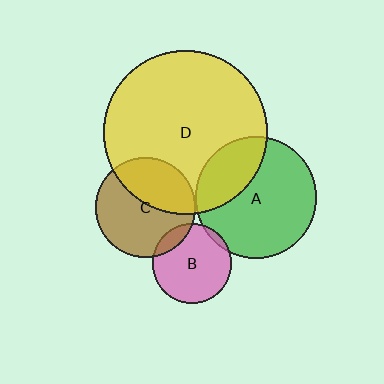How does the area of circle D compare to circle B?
Approximately 4.3 times.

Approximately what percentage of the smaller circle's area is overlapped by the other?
Approximately 10%.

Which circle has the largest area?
Circle D (yellow).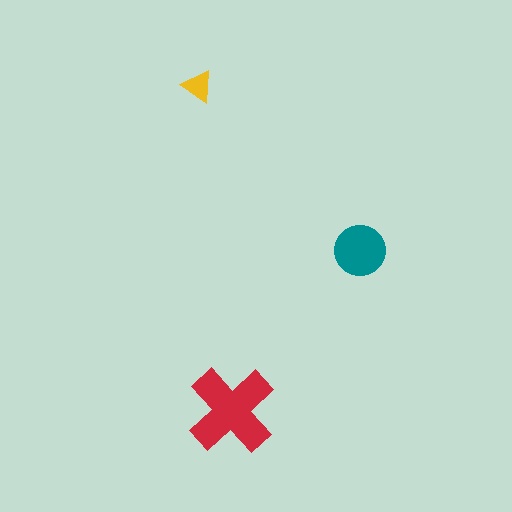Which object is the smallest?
The yellow triangle.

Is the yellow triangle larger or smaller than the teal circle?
Smaller.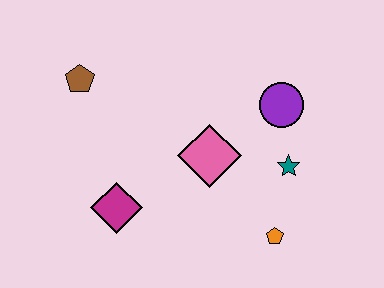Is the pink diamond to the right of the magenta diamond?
Yes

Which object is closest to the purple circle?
The teal star is closest to the purple circle.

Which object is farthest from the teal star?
The brown pentagon is farthest from the teal star.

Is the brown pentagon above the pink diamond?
Yes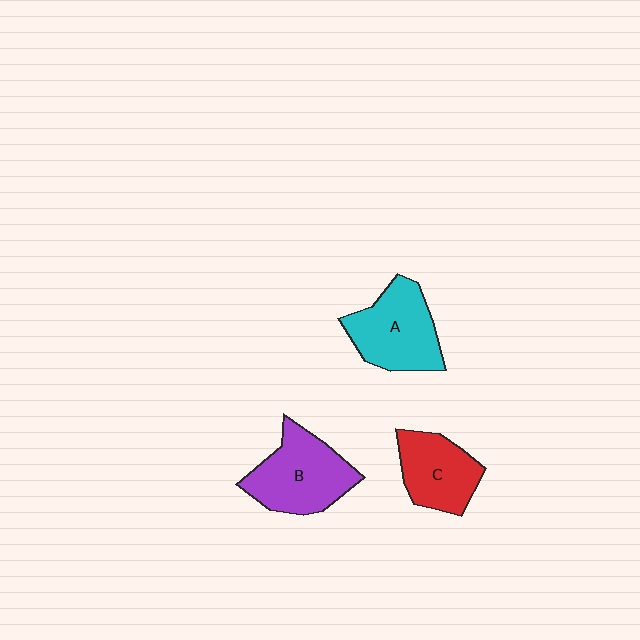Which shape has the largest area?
Shape B (purple).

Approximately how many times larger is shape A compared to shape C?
Approximately 1.2 times.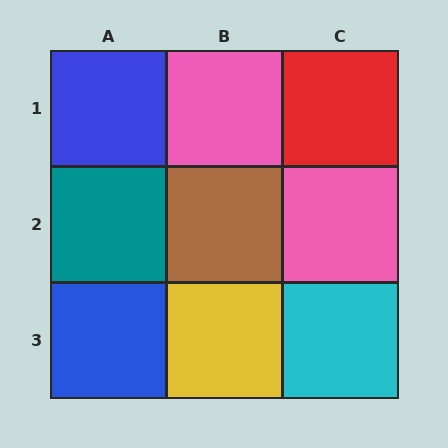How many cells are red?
1 cell is red.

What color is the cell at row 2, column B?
Brown.